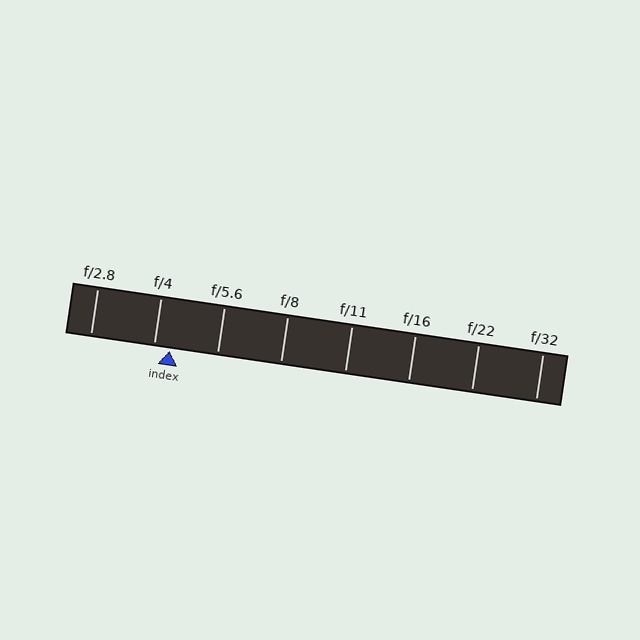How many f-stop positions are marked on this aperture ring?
There are 8 f-stop positions marked.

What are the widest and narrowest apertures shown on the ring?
The widest aperture shown is f/2.8 and the narrowest is f/32.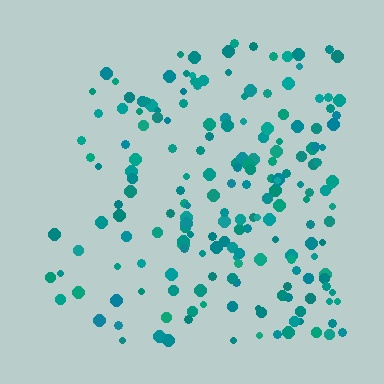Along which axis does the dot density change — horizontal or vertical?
Horizontal.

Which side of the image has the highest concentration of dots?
The right.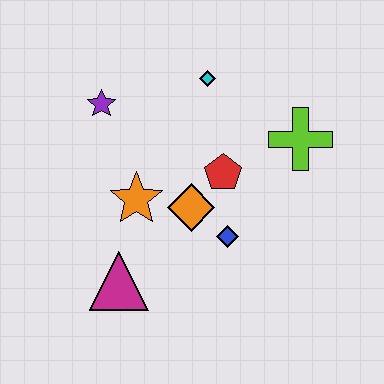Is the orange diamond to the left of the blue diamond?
Yes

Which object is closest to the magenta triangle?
The orange star is closest to the magenta triangle.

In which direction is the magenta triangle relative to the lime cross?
The magenta triangle is to the left of the lime cross.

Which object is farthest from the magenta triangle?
The lime cross is farthest from the magenta triangle.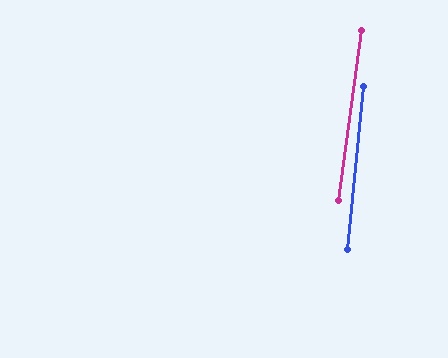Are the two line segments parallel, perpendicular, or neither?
Parallel — their directions differ by only 2.0°.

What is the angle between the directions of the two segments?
Approximately 2 degrees.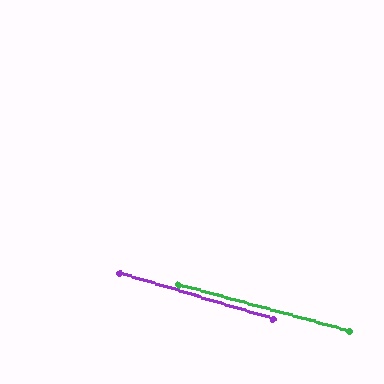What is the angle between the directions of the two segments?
Approximately 2 degrees.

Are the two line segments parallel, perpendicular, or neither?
Parallel — their directions differ by only 1.5°.